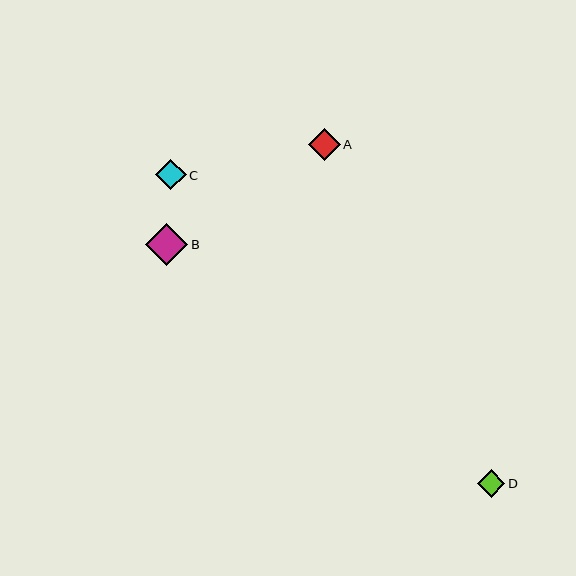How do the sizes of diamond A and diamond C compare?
Diamond A and diamond C are approximately the same size.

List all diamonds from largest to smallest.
From largest to smallest: B, A, C, D.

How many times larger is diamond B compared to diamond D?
Diamond B is approximately 1.6 times the size of diamond D.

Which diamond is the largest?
Diamond B is the largest with a size of approximately 42 pixels.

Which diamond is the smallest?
Diamond D is the smallest with a size of approximately 27 pixels.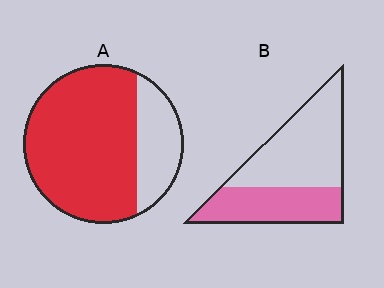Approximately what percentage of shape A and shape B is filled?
A is approximately 75% and B is approximately 40%.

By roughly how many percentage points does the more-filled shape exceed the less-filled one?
By roughly 35 percentage points (A over B).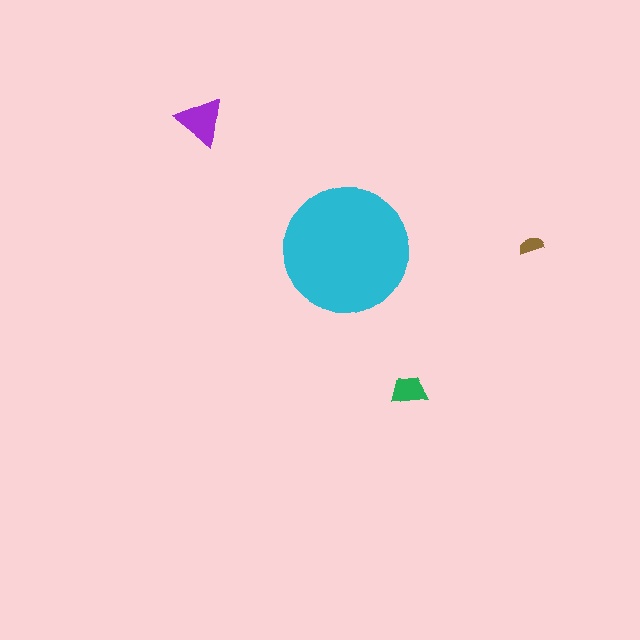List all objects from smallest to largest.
The brown semicircle, the green trapezoid, the purple triangle, the cyan circle.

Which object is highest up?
The purple triangle is topmost.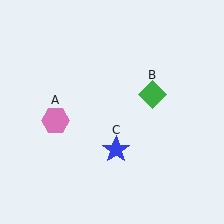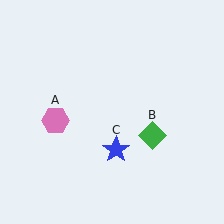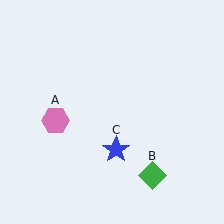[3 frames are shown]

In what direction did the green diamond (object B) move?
The green diamond (object B) moved down.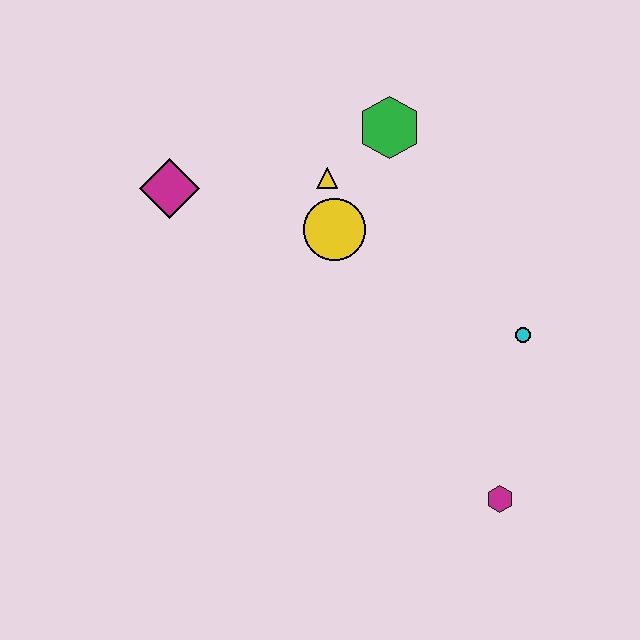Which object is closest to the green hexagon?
The yellow triangle is closest to the green hexagon.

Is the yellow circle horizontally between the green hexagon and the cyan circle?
No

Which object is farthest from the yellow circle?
The magenta hexagon is farthest from the yellow circle.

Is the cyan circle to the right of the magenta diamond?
Yes